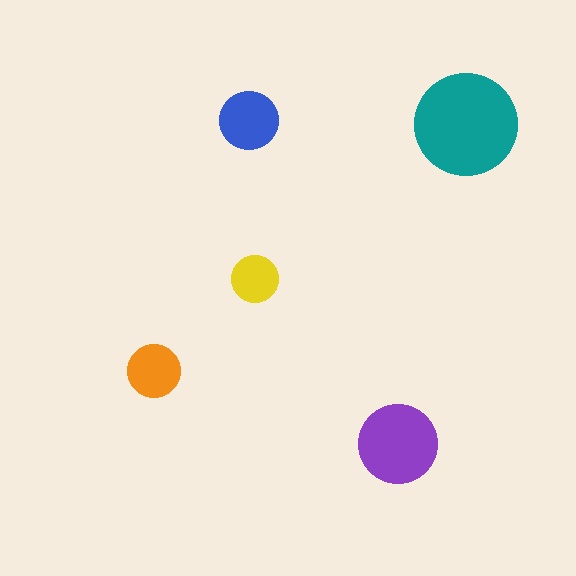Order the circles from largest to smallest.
the teal one, the purple one, the blue one, the orange one, the yellow one.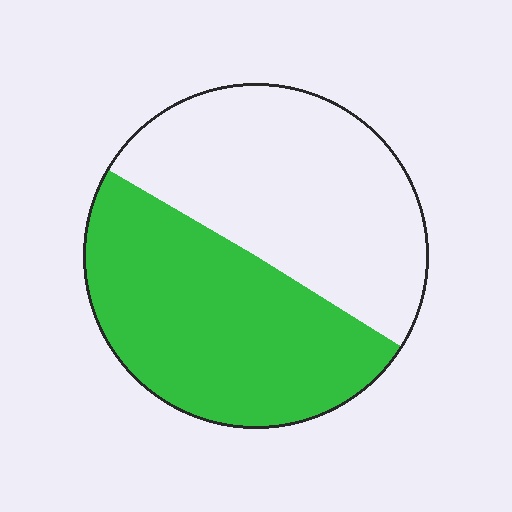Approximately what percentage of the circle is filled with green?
Approximately 50%.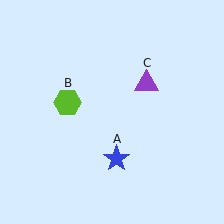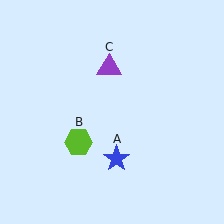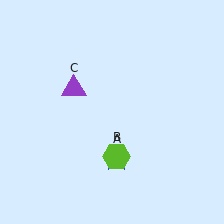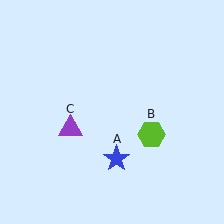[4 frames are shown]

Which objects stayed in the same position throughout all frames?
Blue star (object A) remained stationary.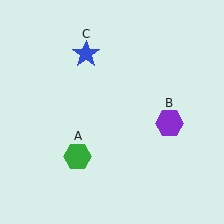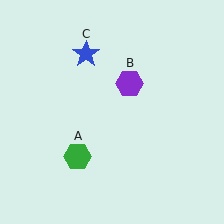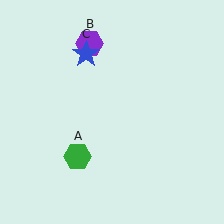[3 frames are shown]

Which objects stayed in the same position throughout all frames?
Green hexagon (object A) and blue star (object C) remained stationary.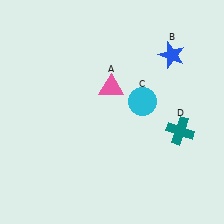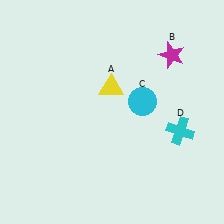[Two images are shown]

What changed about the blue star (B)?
In Image 1, B is blue. In Image 2, it changed to magenta.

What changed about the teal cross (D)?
In Image 1, D is teal. In Image 2, it changed to cyan.